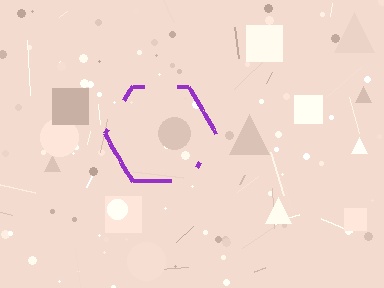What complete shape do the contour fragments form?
The contour fragments form a hexagon.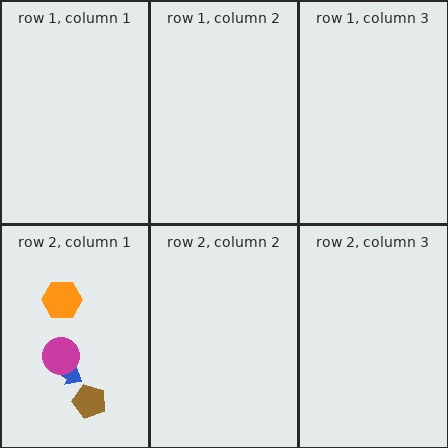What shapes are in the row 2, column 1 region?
The brown pentagon, the blue arrow, the orange hexagon, the magenta circle.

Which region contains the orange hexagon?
The row 2, column 1 region.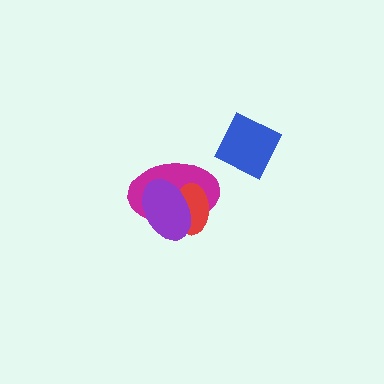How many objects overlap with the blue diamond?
0 objects overlap with the blue diamond.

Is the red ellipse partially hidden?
Yes, it is partially covered by another shape.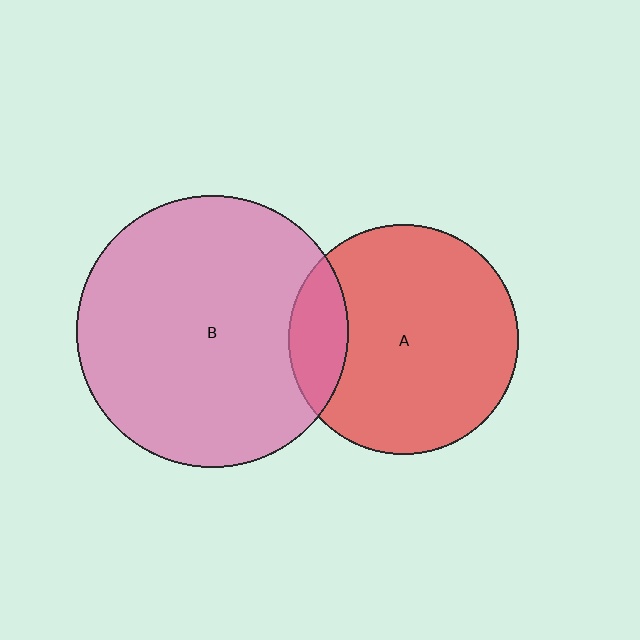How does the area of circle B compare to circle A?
Approximately 1.4 times.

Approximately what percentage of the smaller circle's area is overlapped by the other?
Approximately 15%.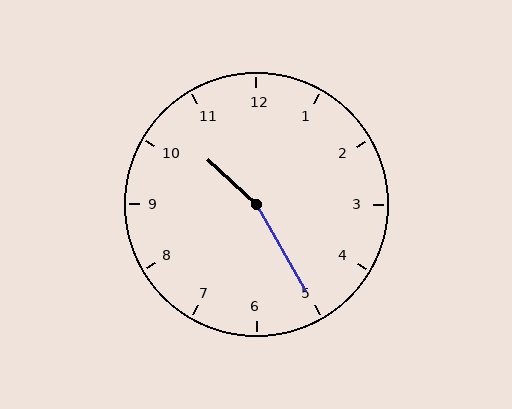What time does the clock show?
10:25.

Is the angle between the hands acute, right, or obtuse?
It is obtuse.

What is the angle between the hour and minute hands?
Approximately 162 degrees.